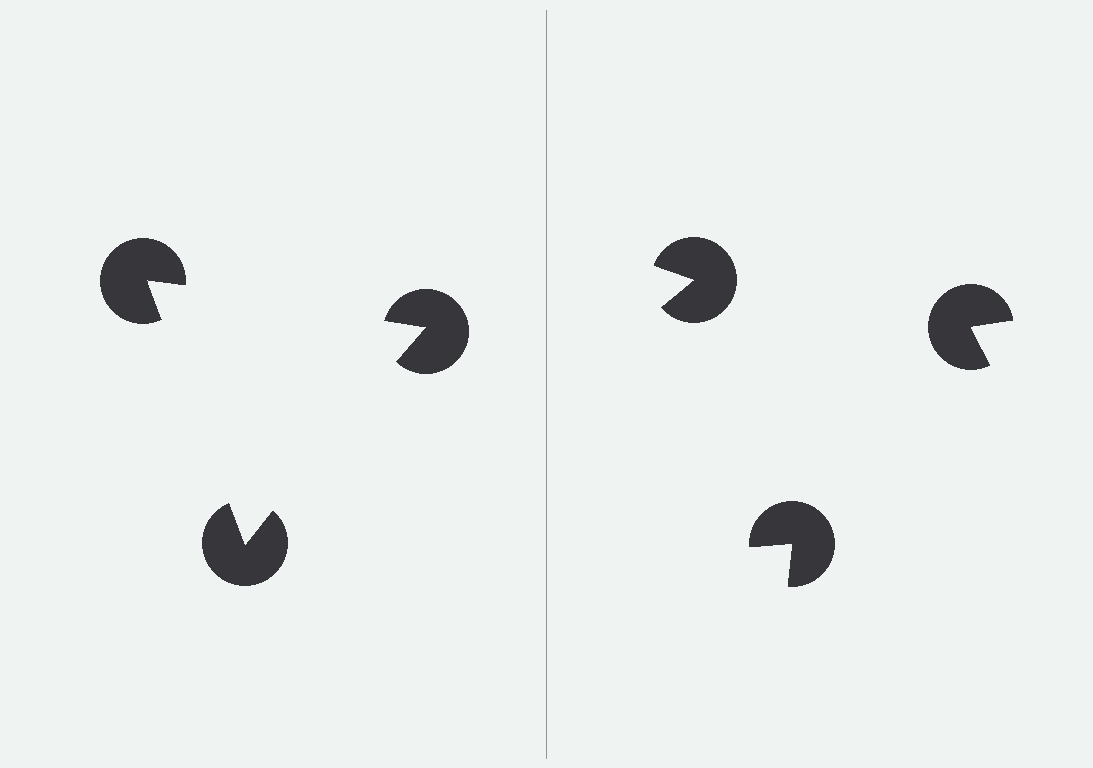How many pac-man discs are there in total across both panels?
6 — 3 on each side.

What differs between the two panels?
The pac-man discs are positioned identically on both sides; only the wedge orientations differ. On the left they align to a triangle; on the right they are misaligned.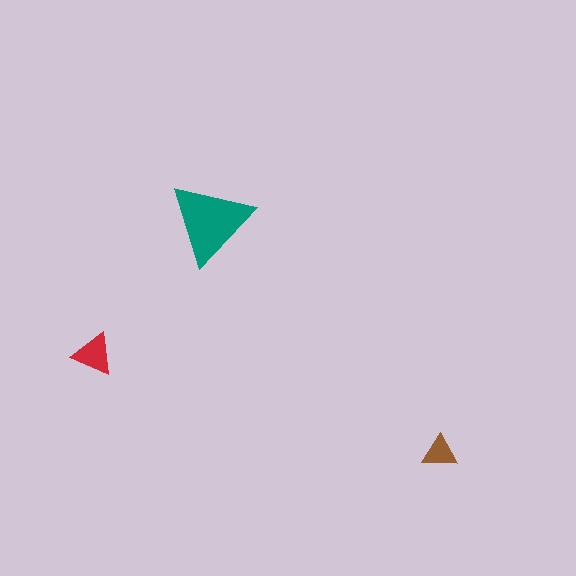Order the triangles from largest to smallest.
the teal one, the red one, the brown one.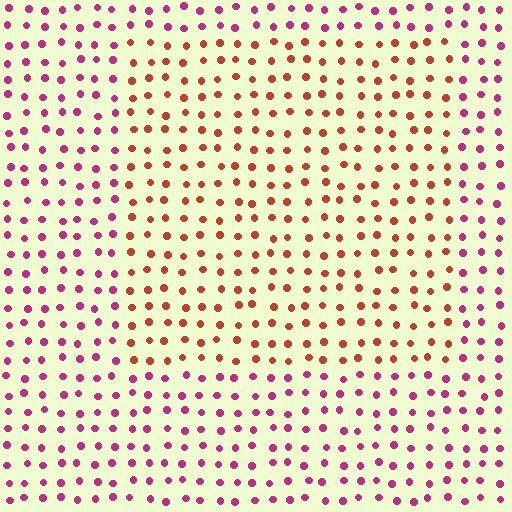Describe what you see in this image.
The image is filled with small magenta elements in a uniform arrangement. A rectangle-shaped region is visible where the elements are tinted to a slightly different hue, forming a subtle color boundary.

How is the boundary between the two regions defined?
The boundary is defined purely by a slight shift in hue (about 47 degrees). Spacing, size, and orientation are identical on both sides.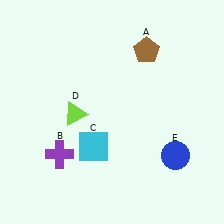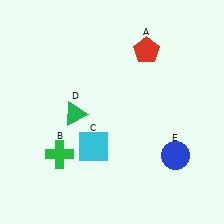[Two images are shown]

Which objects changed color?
A changed from brown to red. B changed from purple to green. D changed from lime to green.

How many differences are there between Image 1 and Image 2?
There are 3 differences between the two images.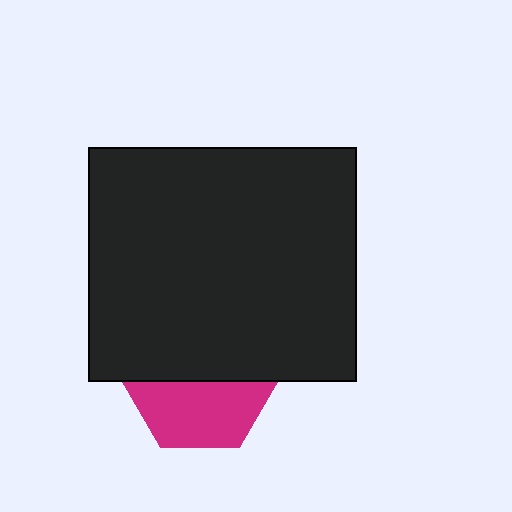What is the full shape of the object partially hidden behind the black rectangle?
The partially hidden object is a magenta hexagon.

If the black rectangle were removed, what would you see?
You would see the complete magenta hexagon.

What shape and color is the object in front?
The object in front is a black rectangle.